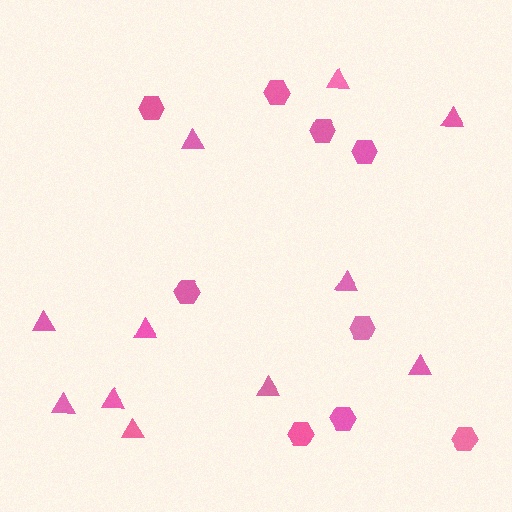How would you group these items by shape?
There are 2 groups: one group of hexagons (9) and one group of triangles (11).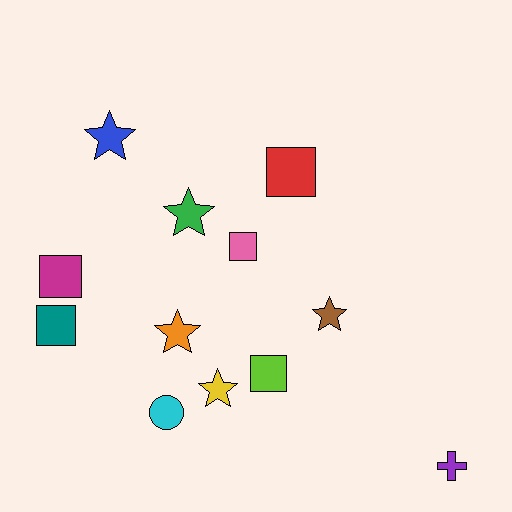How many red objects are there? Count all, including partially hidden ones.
There is 1 red object.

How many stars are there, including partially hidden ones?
There are 5 stars.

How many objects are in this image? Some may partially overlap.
There are 12 objects.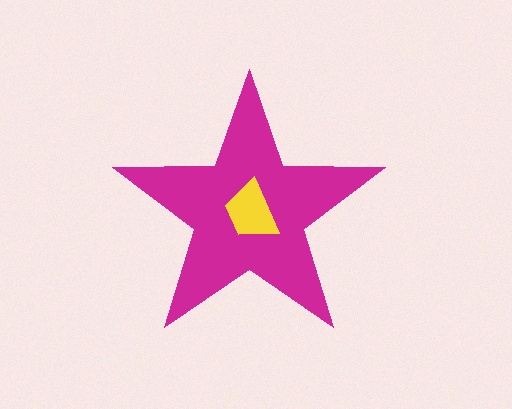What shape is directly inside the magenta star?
The yellow trapezoid.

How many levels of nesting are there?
2.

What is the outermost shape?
The magenta star.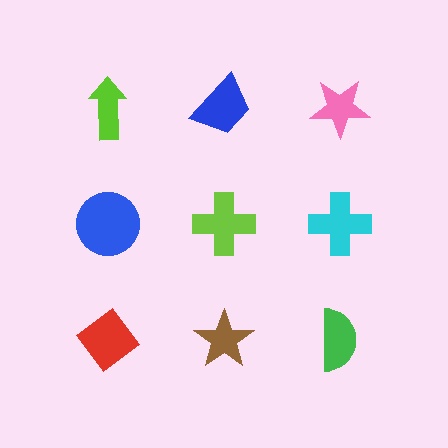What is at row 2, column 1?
A blue circle.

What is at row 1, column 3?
A pink star.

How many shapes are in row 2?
3 shapes.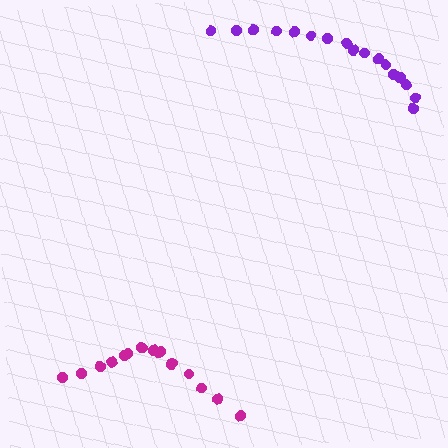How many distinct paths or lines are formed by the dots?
There are 2 distinct paths.